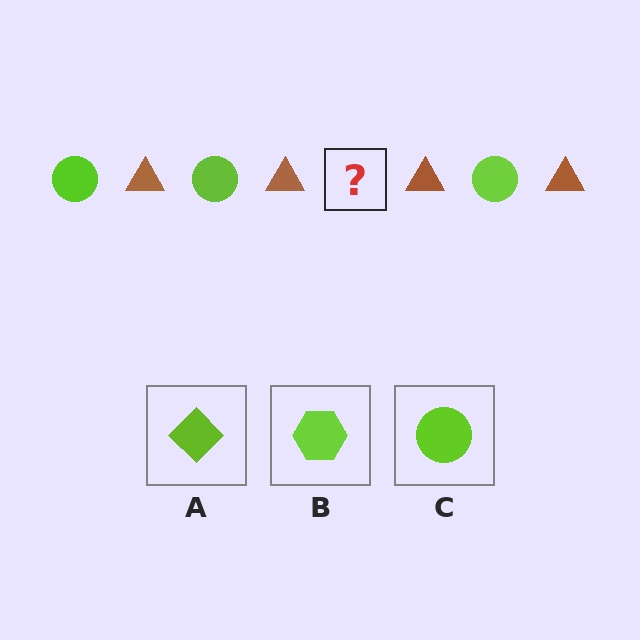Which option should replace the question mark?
Option C.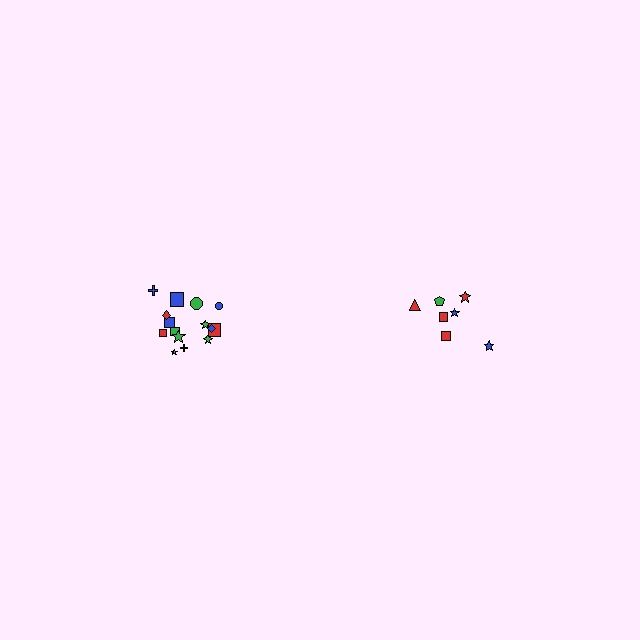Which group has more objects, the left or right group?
The left group.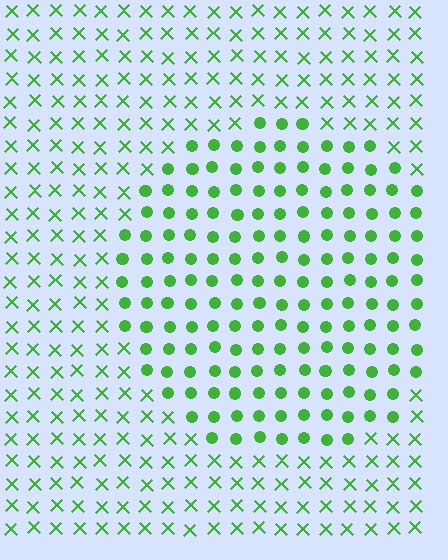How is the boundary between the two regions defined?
The boundary is defined by a change in element shape: circles inside vs. X marks outside. All elements share the same color and spacing.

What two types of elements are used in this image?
The image uses circles inside the circle region and X marks outside it.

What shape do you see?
I see a circle.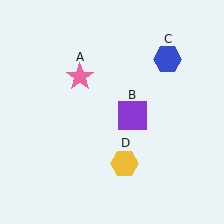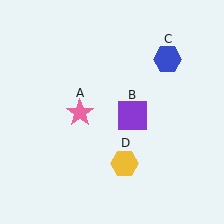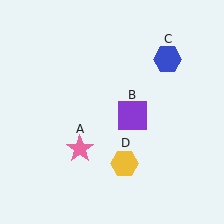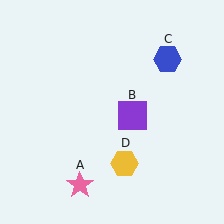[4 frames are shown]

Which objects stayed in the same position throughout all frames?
Purple square (object B) and blue hexagon (object C) and yellow hexagon (object D) remained stationary.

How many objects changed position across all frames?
1 object changed position: pink star (object A).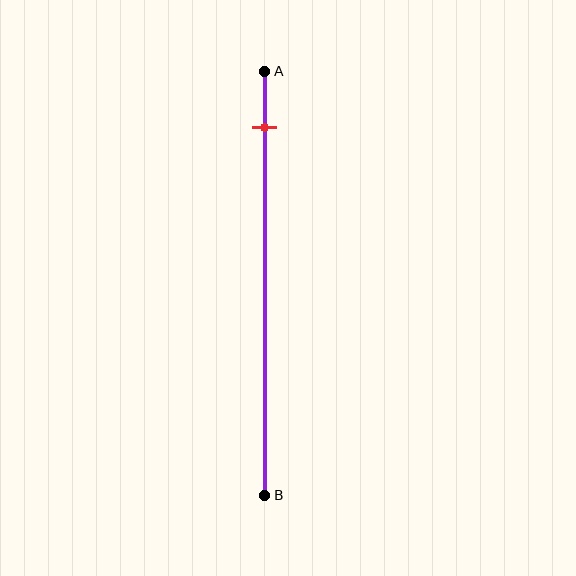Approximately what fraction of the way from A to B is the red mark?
The red mark is approximately 15% of the way from A to B.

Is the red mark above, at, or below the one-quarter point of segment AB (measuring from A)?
The red mark is above the one-quarter point of segment AB.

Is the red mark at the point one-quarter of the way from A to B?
No, the mark is at about 15% from A, not at the 25% one-quarter point.